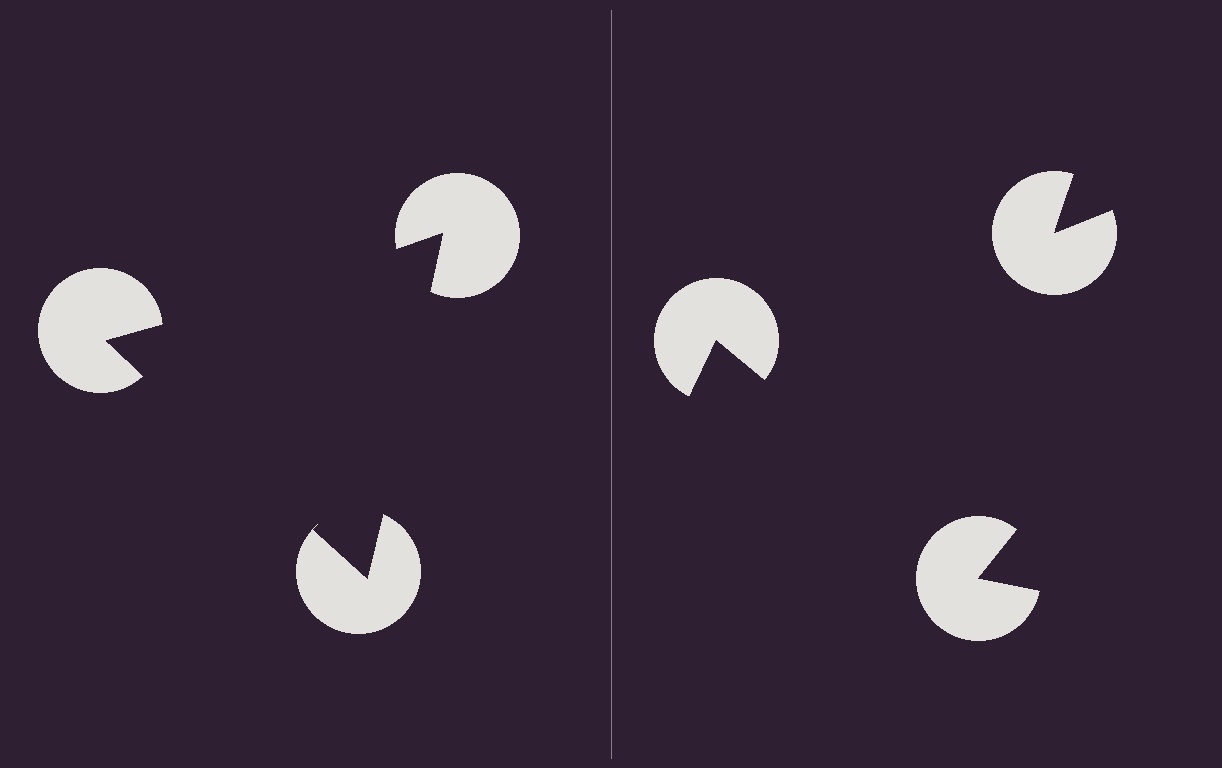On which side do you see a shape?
An illusory triangle appears on the left side. On the right side the wedge cuts are rotated, so no coherent shape forms.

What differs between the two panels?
The pac-man discs are positioned identically on both sides; only the wedge orientations differ. On the left they align to a triangle; on the right they are misaligned.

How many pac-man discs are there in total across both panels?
6 — 3 on each side.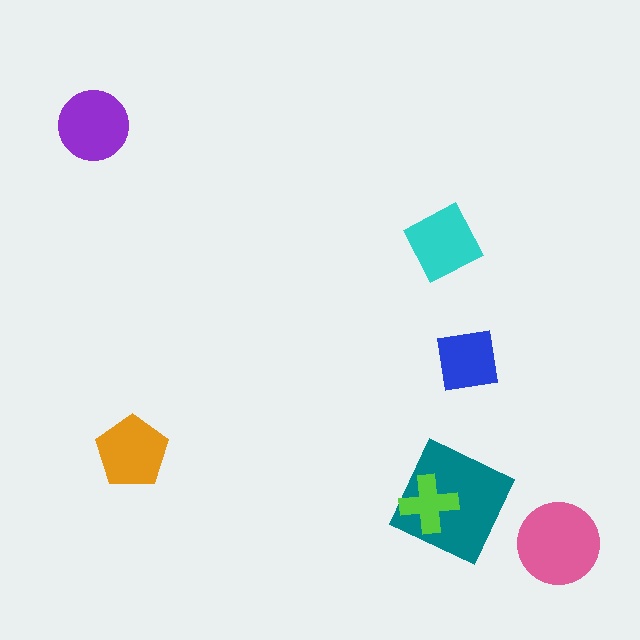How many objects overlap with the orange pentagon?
0 objects overlap with the orange pentagon.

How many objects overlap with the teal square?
1 object overlaps with the teal square.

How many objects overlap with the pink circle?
0 objects overlap with the pink circle.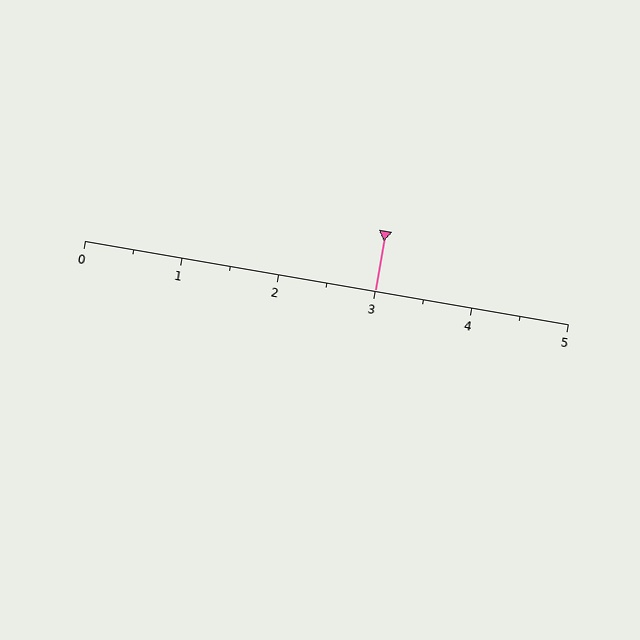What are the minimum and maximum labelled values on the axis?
The axis runs from 0 to 5.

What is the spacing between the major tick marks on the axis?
The major ticks are spaced 1 apart.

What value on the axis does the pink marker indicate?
The marker indicates approximately 3.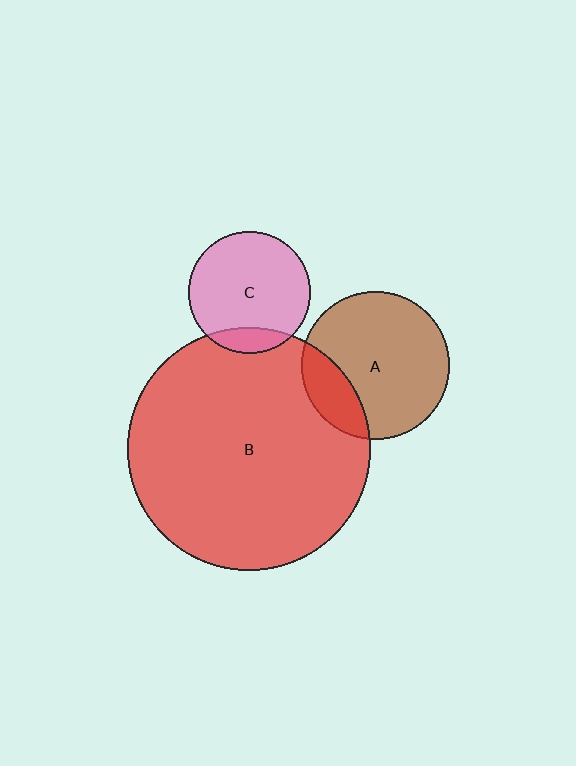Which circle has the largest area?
Circle B (red).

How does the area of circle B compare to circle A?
Approximately 2.7 times.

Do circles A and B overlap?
Yes.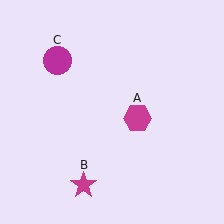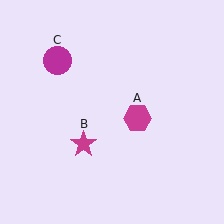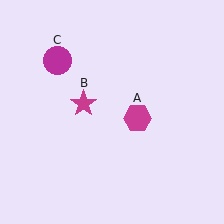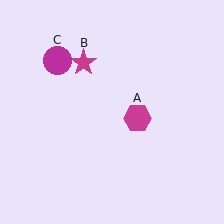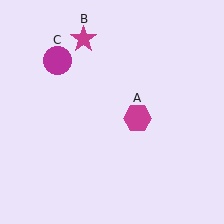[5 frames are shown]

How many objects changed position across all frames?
1 object changed position: magenta star (object B).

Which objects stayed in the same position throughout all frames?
Magenta hexagon (object A) and magenta circle (object C) remained stationary.